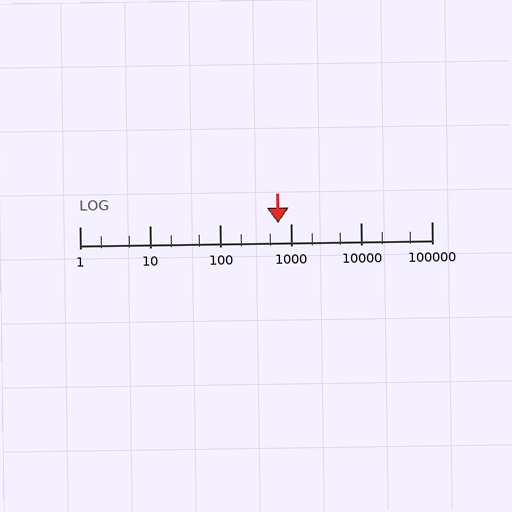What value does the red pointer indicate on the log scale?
The pointer indicates approximately 660.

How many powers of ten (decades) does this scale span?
The scale spans 5 decades, from 1 to 100000.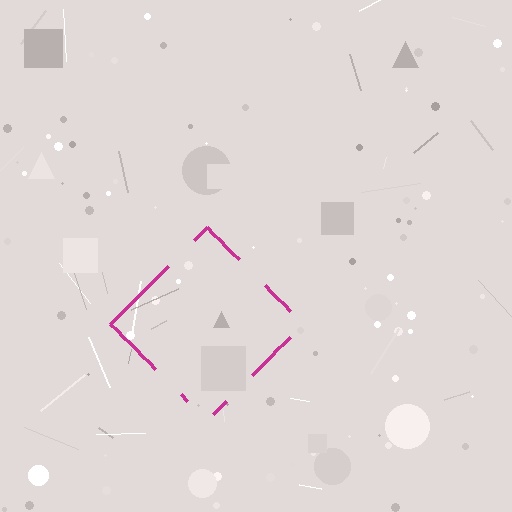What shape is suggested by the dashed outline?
The dashed outline suggests a diamond.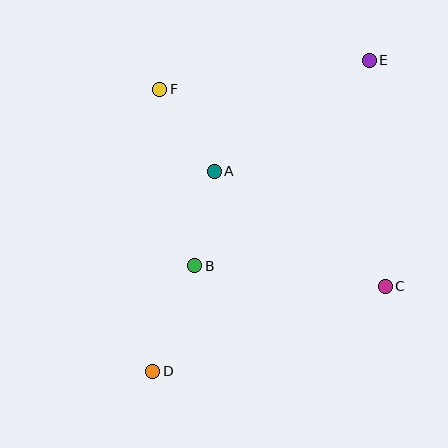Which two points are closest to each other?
Points A and B are closest to each other.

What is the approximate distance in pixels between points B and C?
The distance between B and C is approximately 192 pixels.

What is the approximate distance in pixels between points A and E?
The distance between A and E is approximately 191 pixels.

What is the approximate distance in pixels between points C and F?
The distance between C and F is approximately 300 pixels.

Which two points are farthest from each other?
Points D and E are farthest from each other.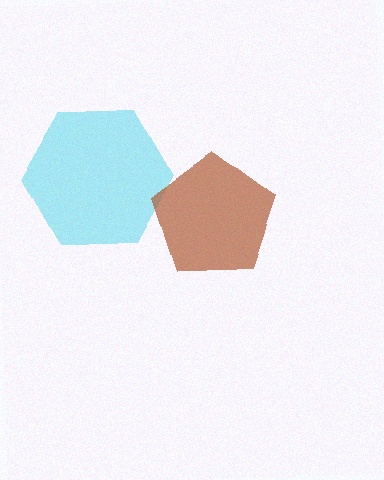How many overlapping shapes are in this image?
There are 2 overlapping shapes in the image.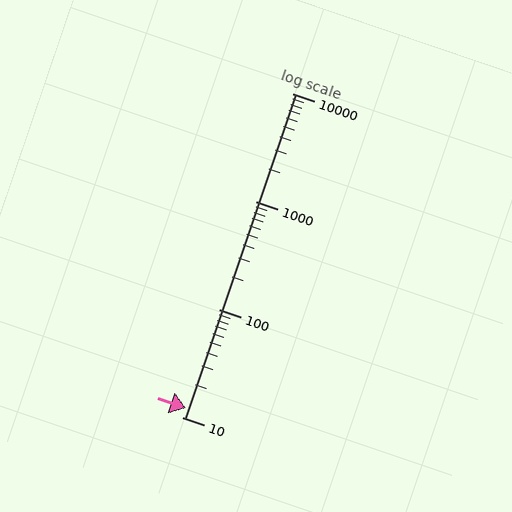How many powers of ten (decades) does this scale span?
The scale spans 3 decades, from 10 to 10000.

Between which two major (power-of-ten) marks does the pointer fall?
The pointer is between 10 and 100.